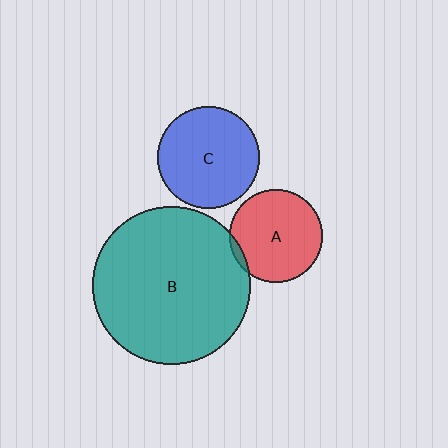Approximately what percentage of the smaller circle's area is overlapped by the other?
Approximately 5%.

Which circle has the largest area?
Circle B (teal).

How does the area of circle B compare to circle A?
Approximately 2.9 times.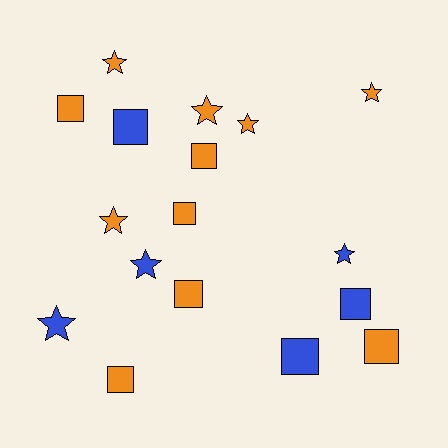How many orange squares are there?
There are 6 orange squares.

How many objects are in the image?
There are 17 objects.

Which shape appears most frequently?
Square, with 9 objects.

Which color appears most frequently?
Orange, with 11 objects.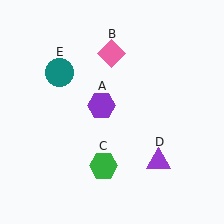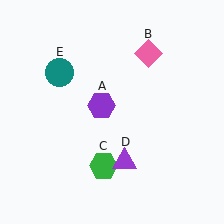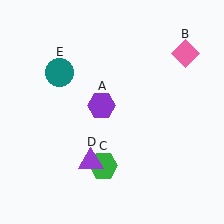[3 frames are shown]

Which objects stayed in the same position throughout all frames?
Purple hexagon (object A) and green hexagon (object C) and teal circle (object E) remained stationary.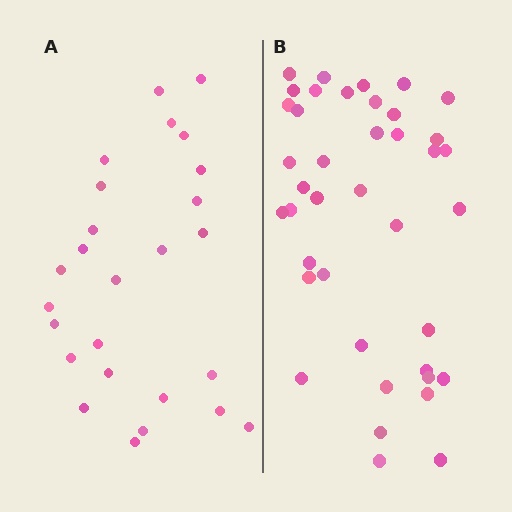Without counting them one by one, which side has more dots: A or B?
Region B (the right region) has more dots.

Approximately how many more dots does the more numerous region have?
Region B has approximately 15 more dots than region A.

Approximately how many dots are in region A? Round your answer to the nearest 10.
About 30 dots. (The exact count is 26, which rounds to 30.)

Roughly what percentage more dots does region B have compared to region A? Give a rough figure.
About 55% more.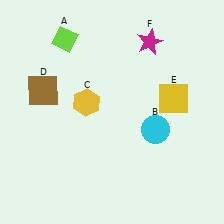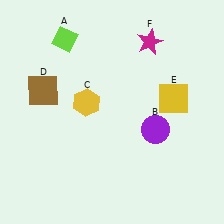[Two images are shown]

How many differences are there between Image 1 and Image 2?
There is 1 difference between the two images.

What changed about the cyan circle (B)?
In Image 1, B is cyan. In Image 2, it changed to purple.